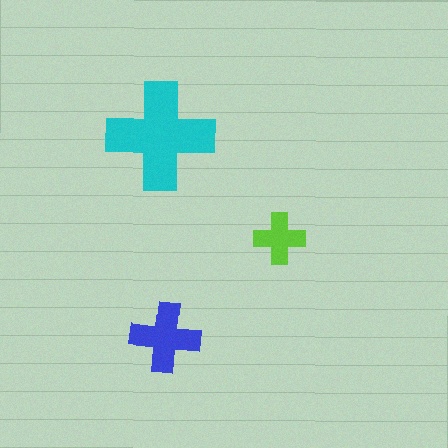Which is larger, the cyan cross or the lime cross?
The cyan one.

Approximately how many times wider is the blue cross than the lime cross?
About 1.5 times wider.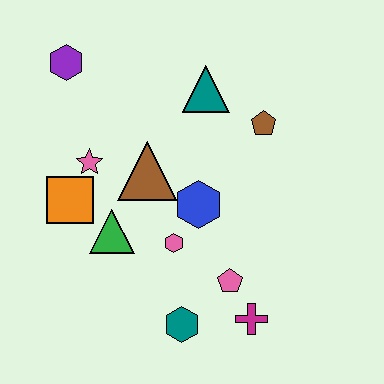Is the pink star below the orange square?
No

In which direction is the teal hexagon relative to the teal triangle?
The teal hexagon is below the teal triangle.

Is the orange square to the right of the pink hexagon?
No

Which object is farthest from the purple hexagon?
The magenta cross is farthest from the purple hexagon.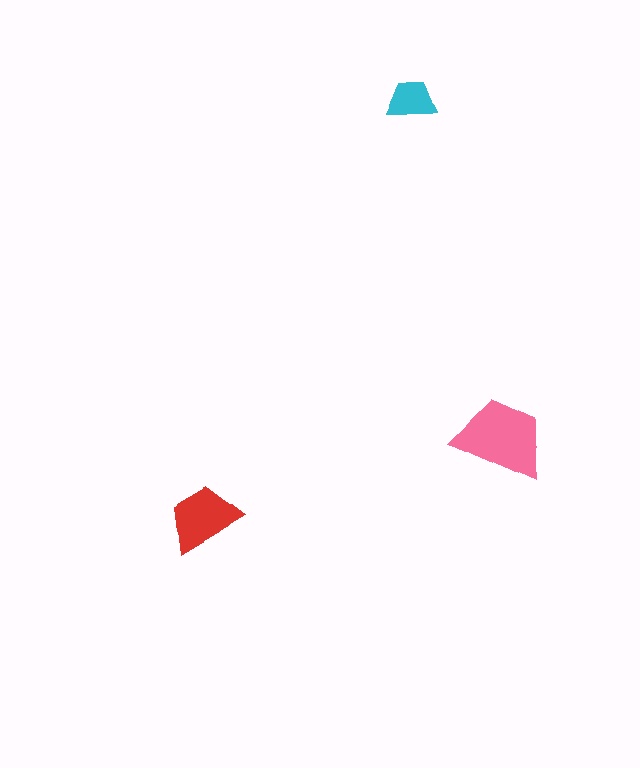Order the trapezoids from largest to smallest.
the pink one, the red one, the cyan one.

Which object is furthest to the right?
The pink trapezoid is rightmost.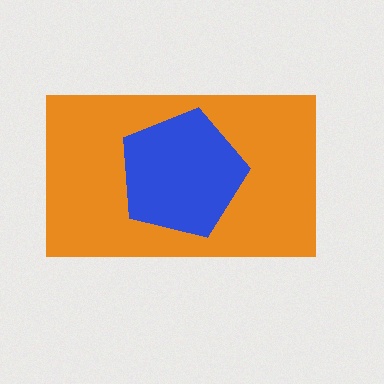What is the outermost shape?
The orange rectangle.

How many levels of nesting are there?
2.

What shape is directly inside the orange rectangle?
The blue pentagon.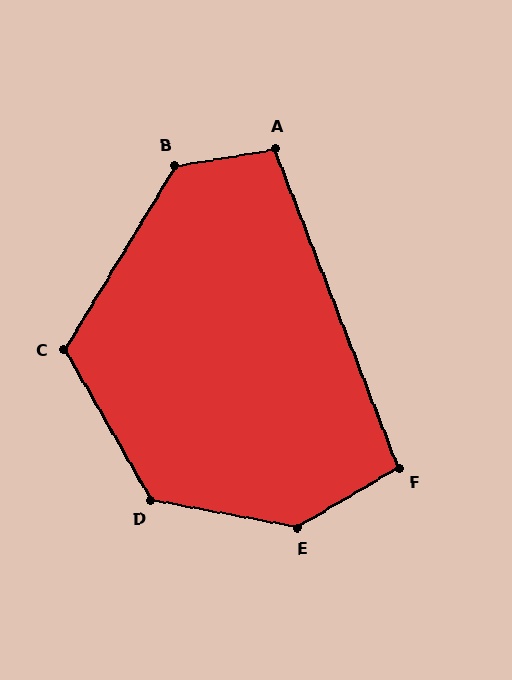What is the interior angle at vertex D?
Approximately 130 degrees (obtuse).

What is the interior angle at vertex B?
Approximately 131 degrees (obtuse).